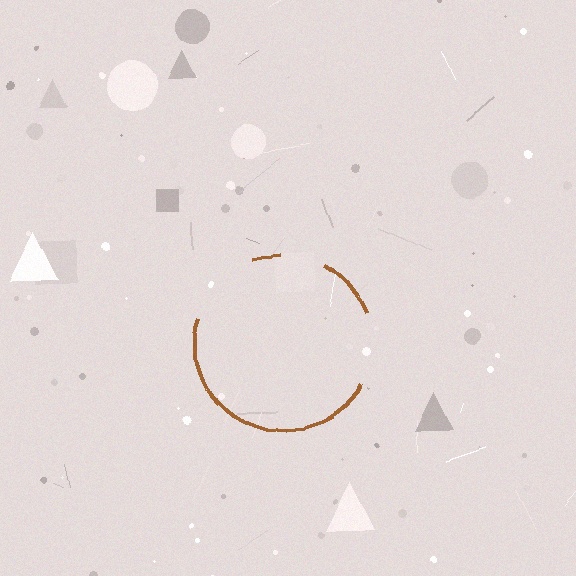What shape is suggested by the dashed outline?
The dashed outline suggests a circle.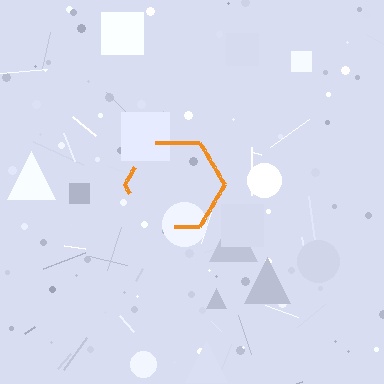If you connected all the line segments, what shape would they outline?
They would outline a hexagon.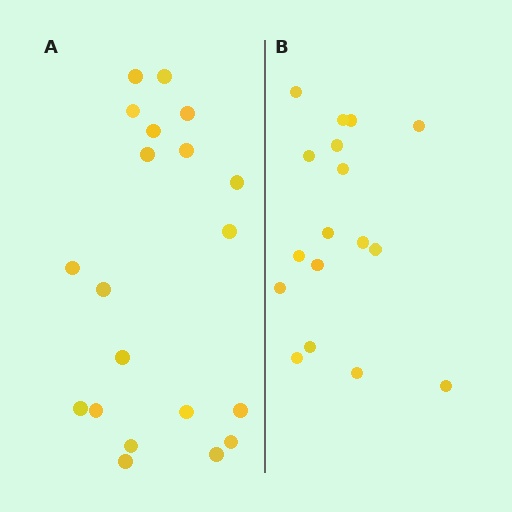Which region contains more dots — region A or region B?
Region A (the left region) has more dots.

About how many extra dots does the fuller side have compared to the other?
Region A has just a few more — roughly 2 or 3 more dots than region B.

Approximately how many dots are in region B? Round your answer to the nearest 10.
About 20 dots. (The exact count is 17, which rounds to 20.)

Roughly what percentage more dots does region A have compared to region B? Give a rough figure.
About 20% more.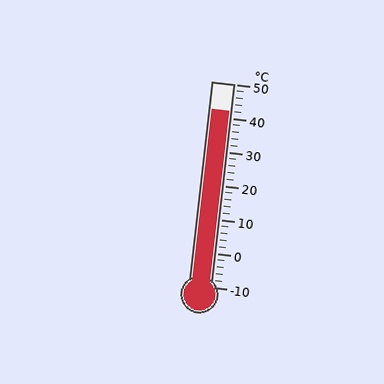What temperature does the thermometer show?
The thermometer shows approximately 42°C.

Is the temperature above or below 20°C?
The temperature is above 20°C.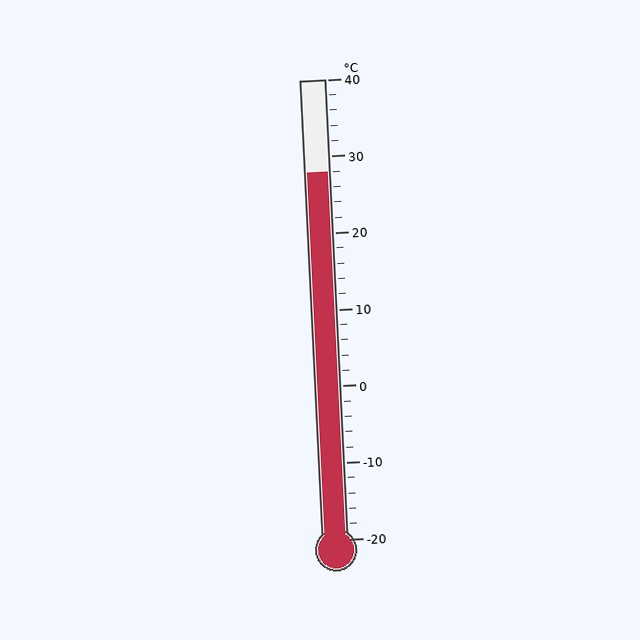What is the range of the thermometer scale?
The thermometer scale ranges from -20°C to 40°C.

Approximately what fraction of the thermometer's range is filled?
The thermometer is filled to approximately 80% of its range.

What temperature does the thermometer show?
The thermometer shows approximately 28°C.